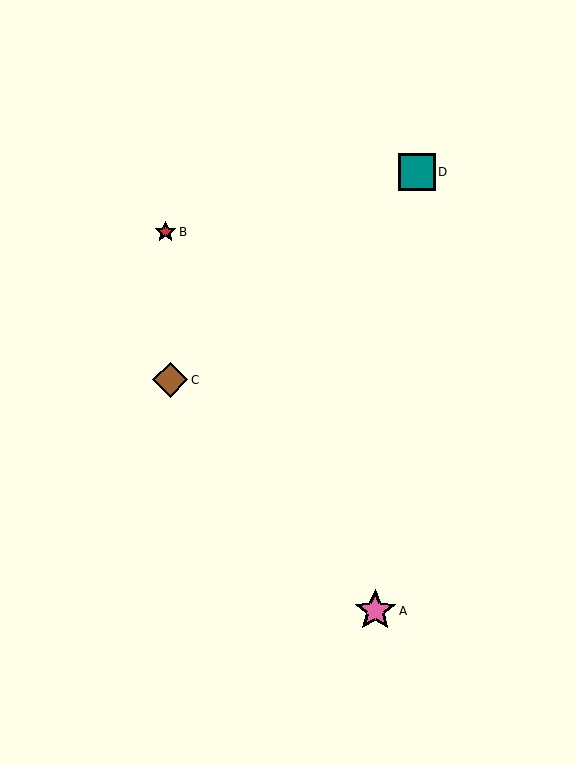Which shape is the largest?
The pink star (labeled A) is the largest.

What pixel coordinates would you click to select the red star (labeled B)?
Click at (166, 232) to select the red star B.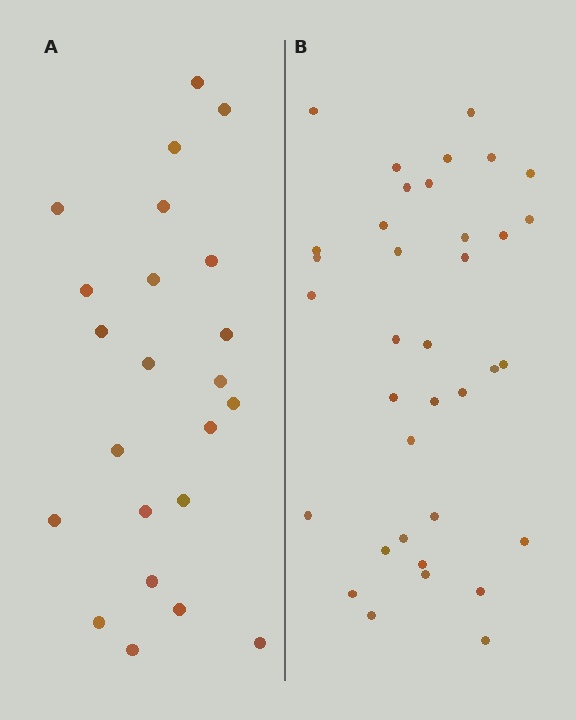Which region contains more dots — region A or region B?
Region B (the right region) has more dots.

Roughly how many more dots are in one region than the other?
Region B has approximately 15 more dots than region A.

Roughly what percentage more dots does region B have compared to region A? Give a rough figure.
About 55% more.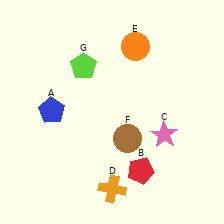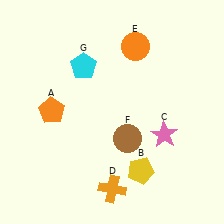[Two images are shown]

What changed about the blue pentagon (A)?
In Image 1, A is blue. In Image 2, it changed to orange.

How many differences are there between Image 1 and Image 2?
There are 3 differences between the two images.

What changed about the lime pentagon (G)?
In Image 1, G is lime. In Image 2, it changed to cyan.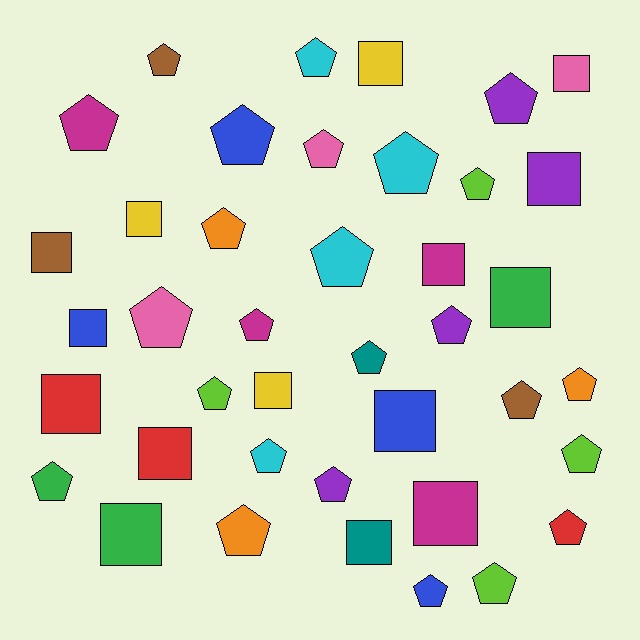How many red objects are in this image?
There are 3 red objects.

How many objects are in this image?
There are 40 objects.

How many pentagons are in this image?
There are 25 pentagons.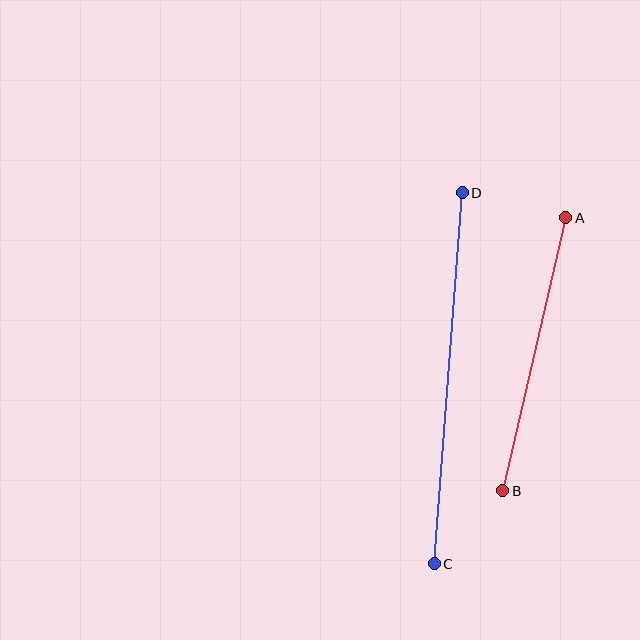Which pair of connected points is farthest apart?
Points C and D are farthest apart.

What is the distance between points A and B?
The distance is approximately 280 pixels.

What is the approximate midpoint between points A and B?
The midpoint is at approximately (534, 354) pixels.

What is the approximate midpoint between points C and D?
The midpoint is at approximately (448, 378) pixels.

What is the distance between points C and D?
The distance is approximately 372 pixels.